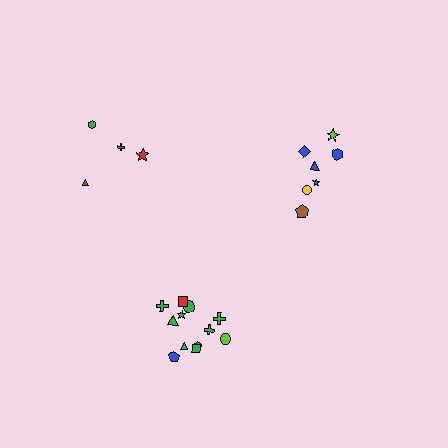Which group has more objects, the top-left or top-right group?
The top-right group.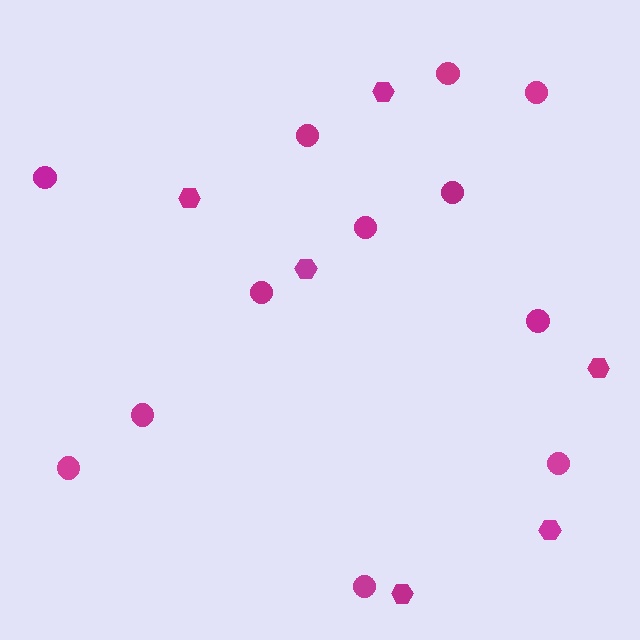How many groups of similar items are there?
There are 2 groups: one group of circles (12) and one group of hexagons (6).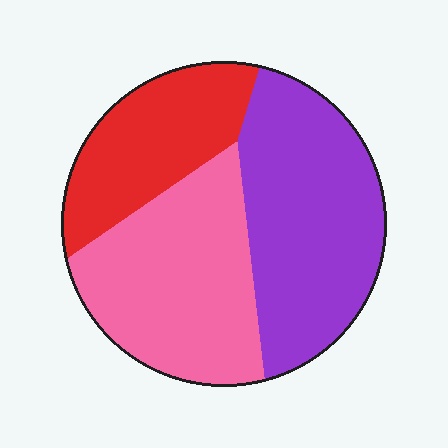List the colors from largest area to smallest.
From largest to smallest: purple, pink, red.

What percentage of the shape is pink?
Pink takes up about three eighths (3/8) of the shape.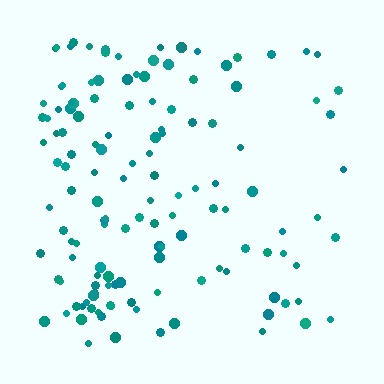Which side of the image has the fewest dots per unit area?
The right.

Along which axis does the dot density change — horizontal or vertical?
Horizontal.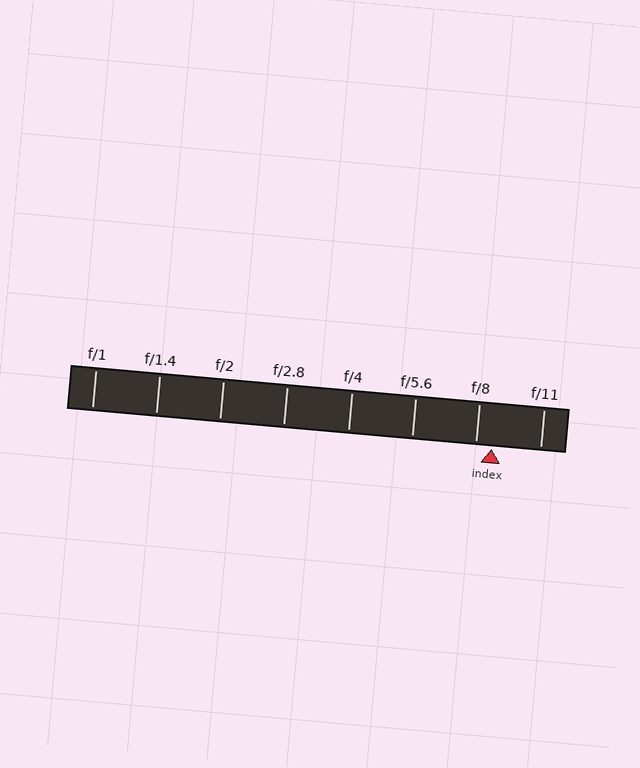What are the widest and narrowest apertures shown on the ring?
The widest aperture shown is f/1 and the narrowest is f/11.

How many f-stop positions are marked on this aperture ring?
There are 8 f-stop positions marked.